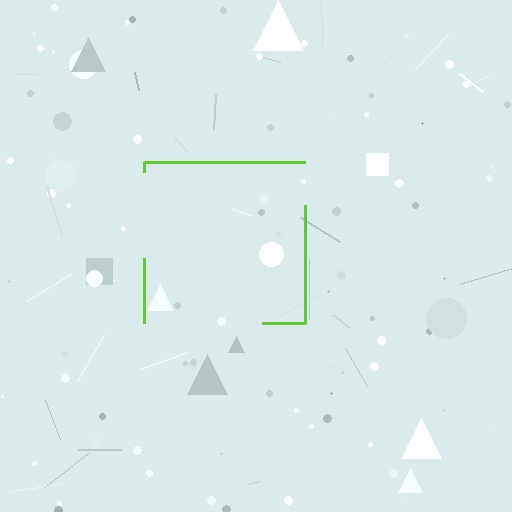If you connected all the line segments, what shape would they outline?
They would outline a square.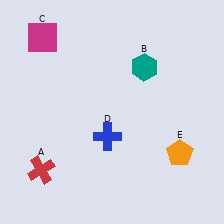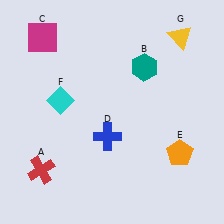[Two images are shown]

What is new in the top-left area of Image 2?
A cyan diamond (F) was added in the top-left area of Image 2.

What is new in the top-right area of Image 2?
A yellow triangle (G) was added in the top-right area of Image 2.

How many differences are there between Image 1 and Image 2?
There are 2 differences between the two images.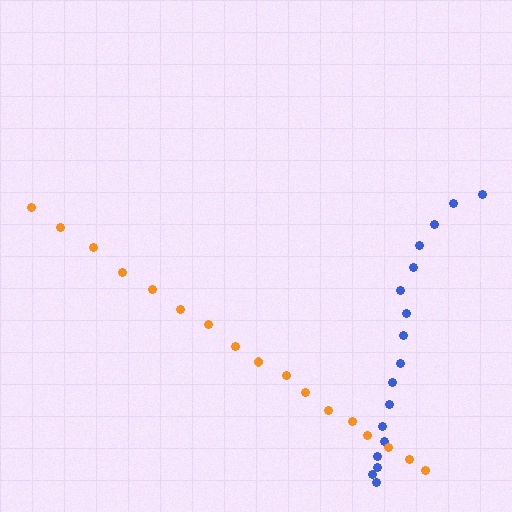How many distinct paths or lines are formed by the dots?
There are 2 distinct paths.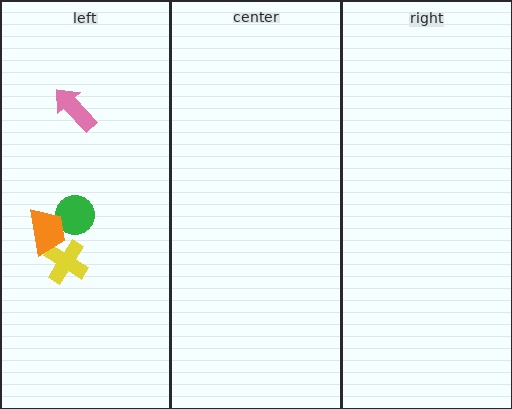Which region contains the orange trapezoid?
The left region.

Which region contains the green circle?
The left region.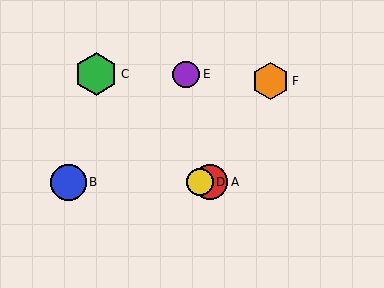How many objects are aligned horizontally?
3 objects (A, B, D) are aligned horizontally.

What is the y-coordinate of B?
Object B is at y≈182.